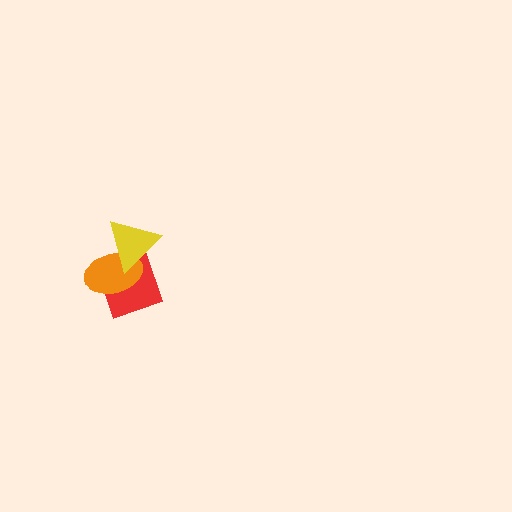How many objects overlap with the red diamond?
2 objects overlap with the red diamond.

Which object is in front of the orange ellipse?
The yellow triangle is in front of the orange ellipse.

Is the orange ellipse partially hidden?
Yes, it is partially covered by another shape.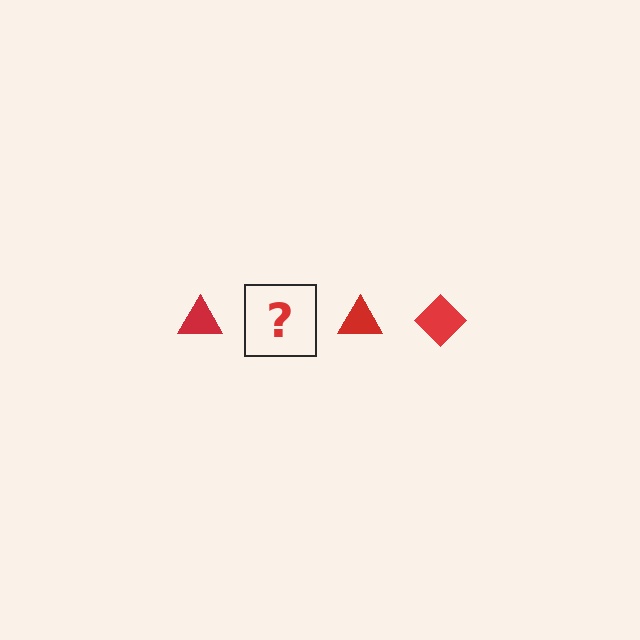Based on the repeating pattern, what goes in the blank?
The blank should be a red diamond.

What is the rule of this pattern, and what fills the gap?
The rule is that the pattern cycles through triangle, diamond shapes in red. The gap should be filled with a red diamond.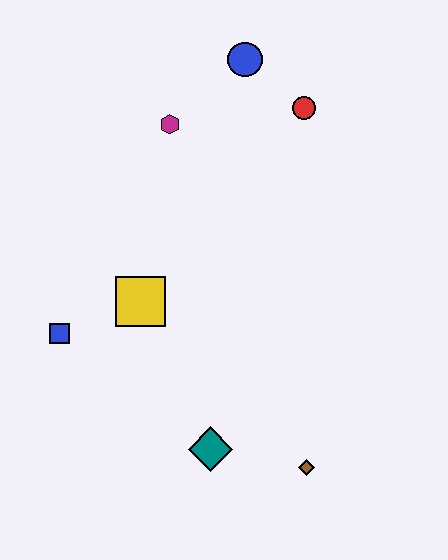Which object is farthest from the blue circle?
The brown diamond is farthest from the blue circle.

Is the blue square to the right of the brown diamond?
No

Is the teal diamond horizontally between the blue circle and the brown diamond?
No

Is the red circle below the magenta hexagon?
No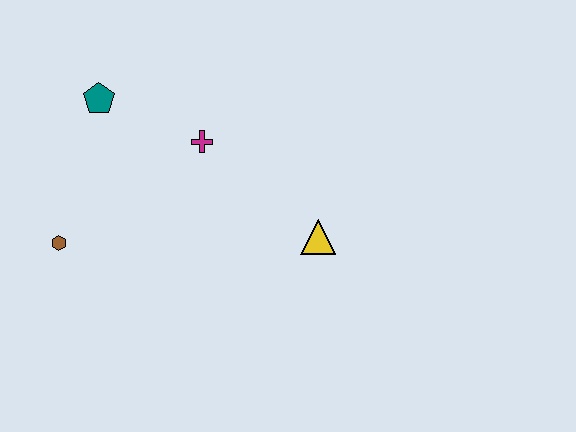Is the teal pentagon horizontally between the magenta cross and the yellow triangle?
No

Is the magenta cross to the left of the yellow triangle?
Yes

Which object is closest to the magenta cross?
The teal pentagon is closest to the magenta cross.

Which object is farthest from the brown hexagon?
The yellow triangle is farthest from the brown hexagon.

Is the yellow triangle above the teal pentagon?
No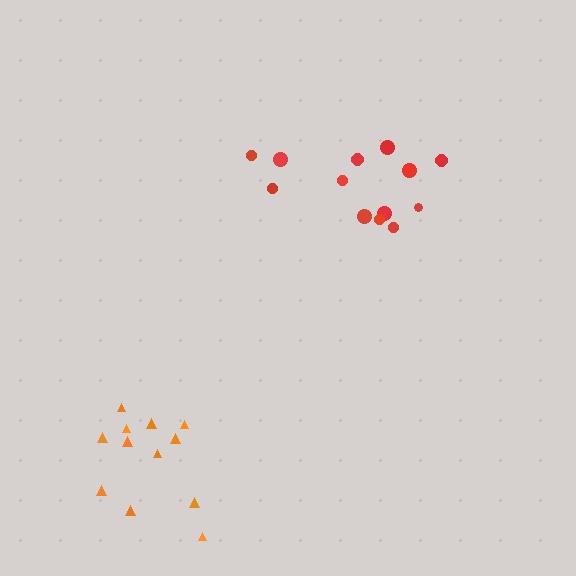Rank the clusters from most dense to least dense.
orange, red.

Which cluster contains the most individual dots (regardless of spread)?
Red (13).